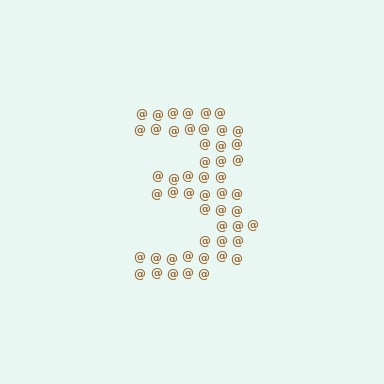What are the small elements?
The small elements are at signs.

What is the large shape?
The large shape is the digit 3.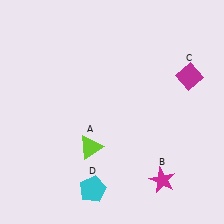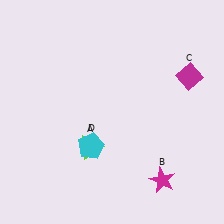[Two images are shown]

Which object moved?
The cyan pentagon (D) moved up.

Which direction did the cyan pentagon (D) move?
The cyan pentagon (D) moved up.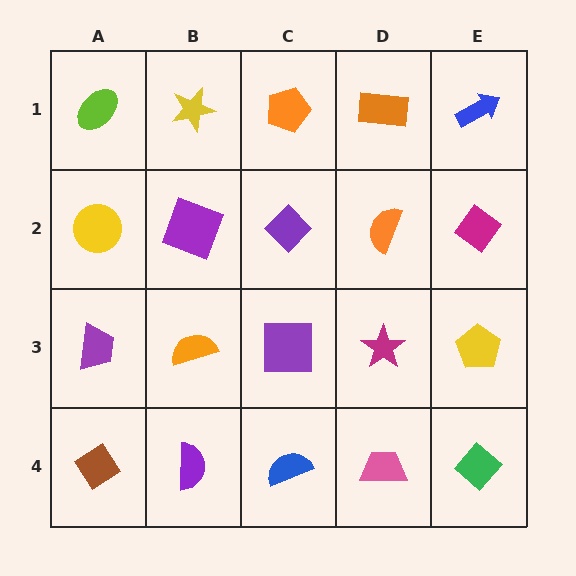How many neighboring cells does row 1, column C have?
3.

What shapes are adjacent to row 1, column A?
A yellow circle (row 2, column A), a yellow star (row 1, column B).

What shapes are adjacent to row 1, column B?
A purple square (row 2, column B), a lime ellipse (row 1, column A), an orange pentagon (row 1, column C).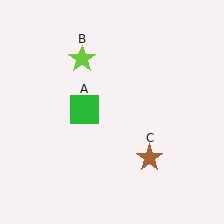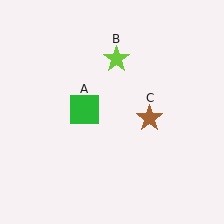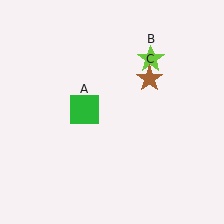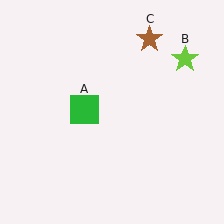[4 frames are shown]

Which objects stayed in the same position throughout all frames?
Green square (object A) remained stationary.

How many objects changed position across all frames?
2 objects changed position: lime star (object B), brown star (object C).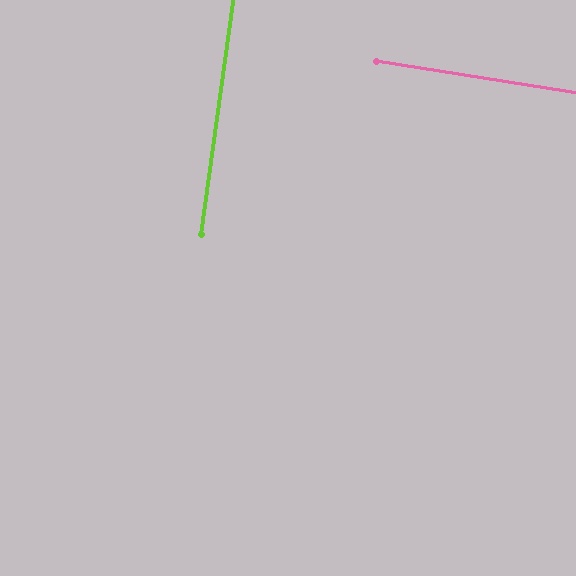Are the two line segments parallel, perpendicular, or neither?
Perpendicular — they meet at approximately 89°.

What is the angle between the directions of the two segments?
Approximately 89 degrees.